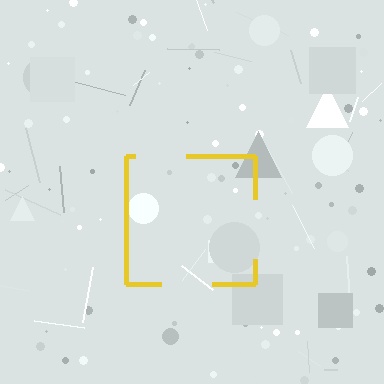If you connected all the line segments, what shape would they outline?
They would outline a square.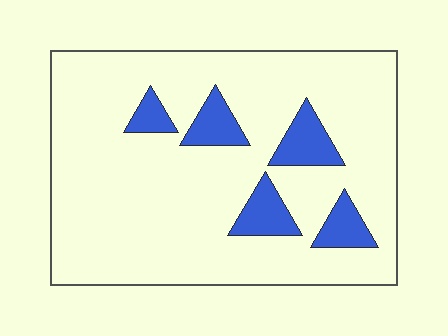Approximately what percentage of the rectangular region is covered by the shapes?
Approximately 15%.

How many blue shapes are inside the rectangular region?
5.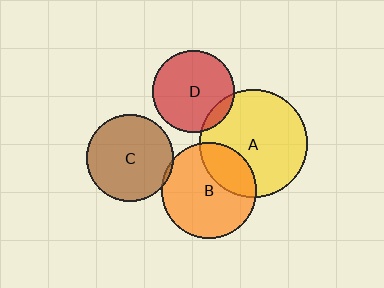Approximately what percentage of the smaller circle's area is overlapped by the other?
Approximately 10%.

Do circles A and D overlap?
Yes.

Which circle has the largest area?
Circle A (yellow).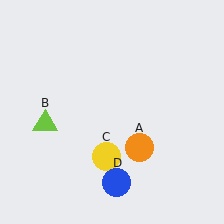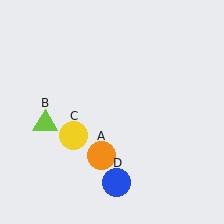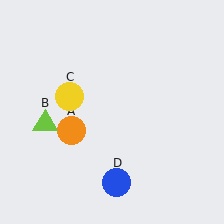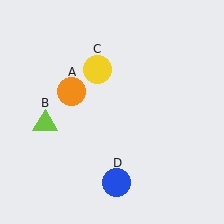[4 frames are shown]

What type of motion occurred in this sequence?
The orange circle (object A), yellow circle (object C) rotated clockwise around the center of the scene.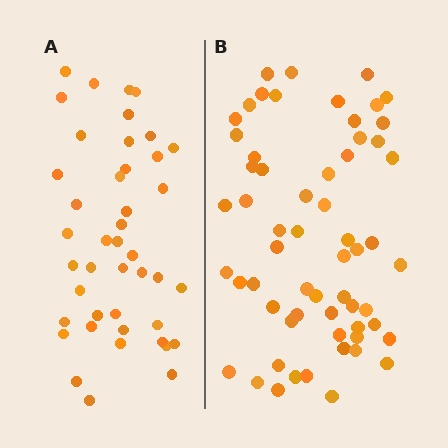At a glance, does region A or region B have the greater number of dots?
Region B (the right region) has more dots.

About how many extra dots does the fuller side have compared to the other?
Region B has approximately 15 more dots than region A.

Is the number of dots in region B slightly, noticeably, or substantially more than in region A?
Region B has noticeably more, but not dramatically so. The ratio is roughly 1.4 to 1.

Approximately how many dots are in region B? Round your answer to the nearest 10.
About 60 dots.